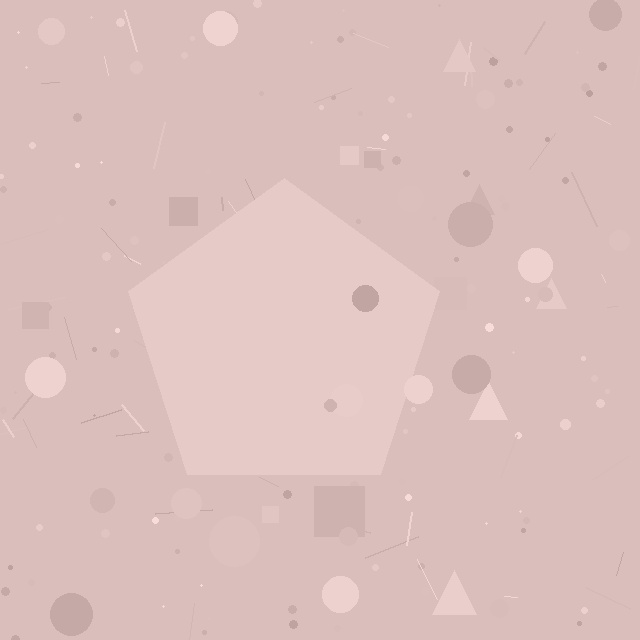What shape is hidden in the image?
A pentagon is hidden in the image.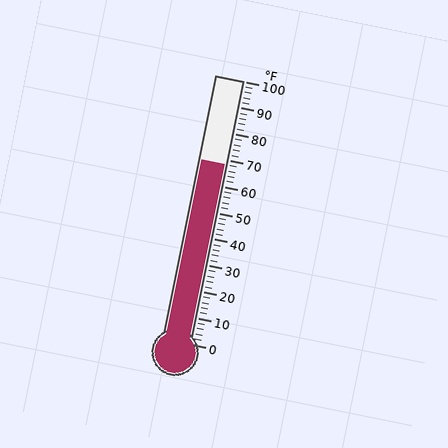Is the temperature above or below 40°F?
The temperature is above 40°F.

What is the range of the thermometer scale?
The thermometer scale ranges from 0°F to 100°F.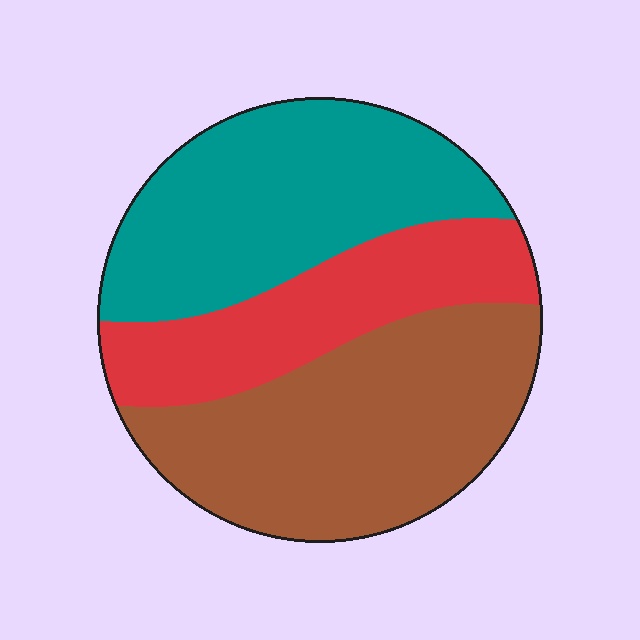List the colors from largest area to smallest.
From largest to smallest: brown, teal, red.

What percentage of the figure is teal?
Teal takes up about three eighths (3/8) of the figure.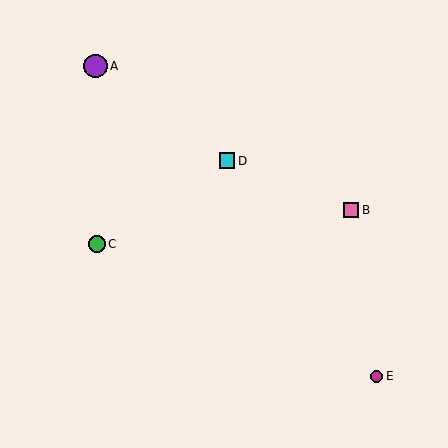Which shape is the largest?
The purple circle (labeled A) is the largest.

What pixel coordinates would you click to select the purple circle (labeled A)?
Click at (95, 66) to select the purple circle A.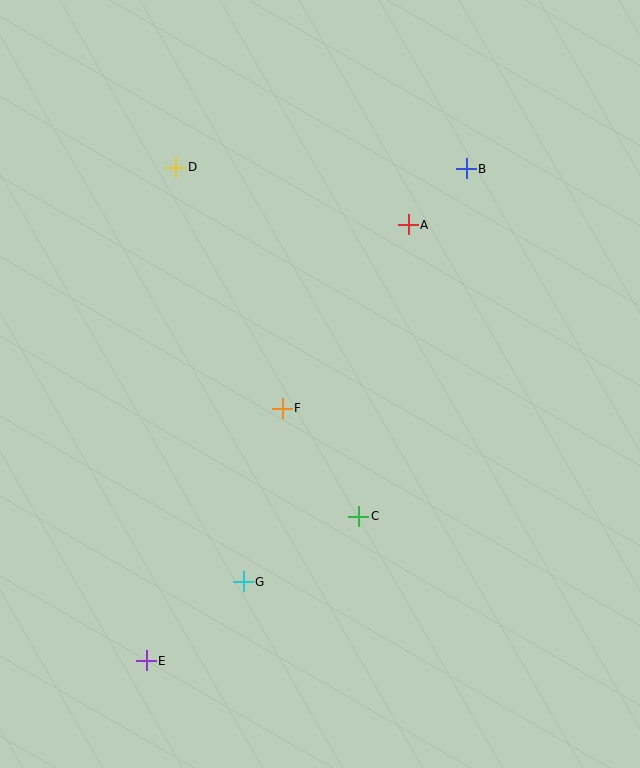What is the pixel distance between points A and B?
The distance between A and B is 81 pixels.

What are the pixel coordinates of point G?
Point G is at (243, 582).